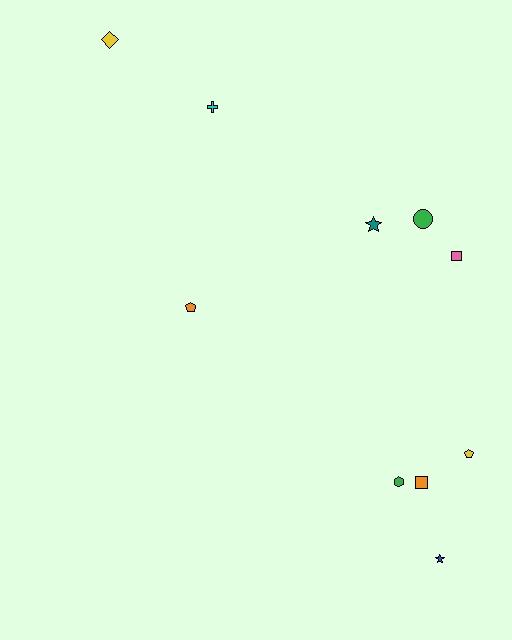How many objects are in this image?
There are 10 objects.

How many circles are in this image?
There is 1 circle.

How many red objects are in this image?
There are no red objects.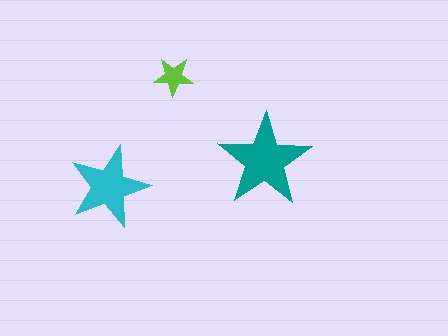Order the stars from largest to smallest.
the teal one, the cyan one, the lime one.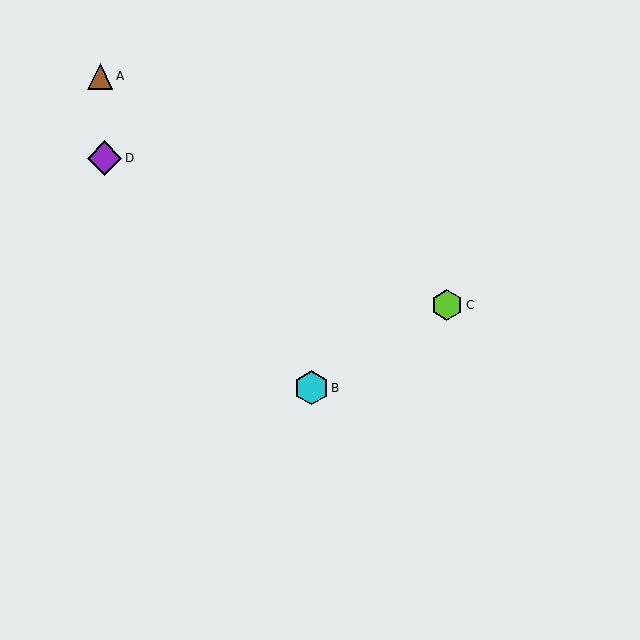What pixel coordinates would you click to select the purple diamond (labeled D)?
Click at (105, 158) to select the purple diamond D.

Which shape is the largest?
The purple diamond (labeled D) is the largest.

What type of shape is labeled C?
Shape C is a lime hexagon.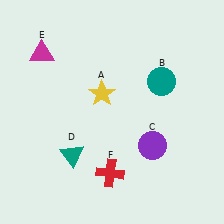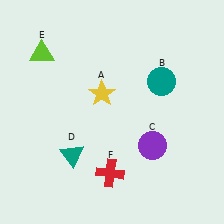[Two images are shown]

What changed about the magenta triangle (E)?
In Image 1, E is magenta. In Image 2, it changed to lime.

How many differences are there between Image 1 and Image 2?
There is 1 difference between the two images.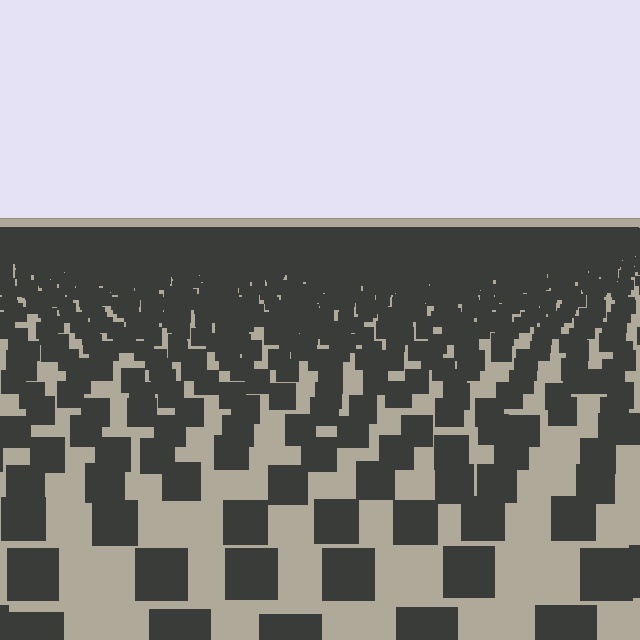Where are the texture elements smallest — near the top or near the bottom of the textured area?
Near the top.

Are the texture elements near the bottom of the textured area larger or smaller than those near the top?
Larger. Near the bottom, elements are closer to the viewer and appear at a bigger on-screen size.